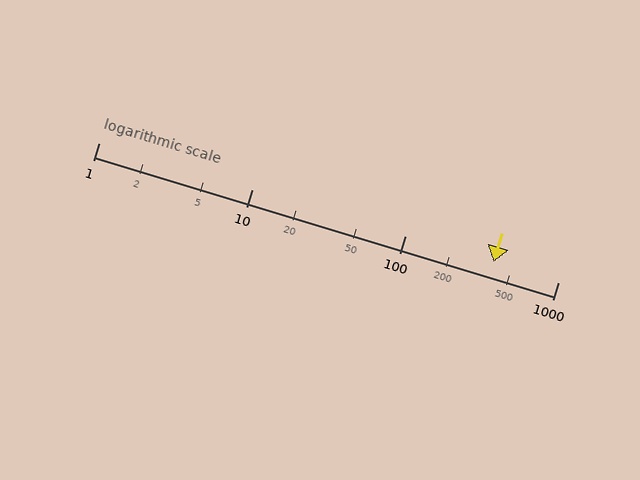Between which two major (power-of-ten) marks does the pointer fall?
The pointer is between 100 and 1000.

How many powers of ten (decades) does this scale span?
The scale spans 3 decades, from 1 to 1000.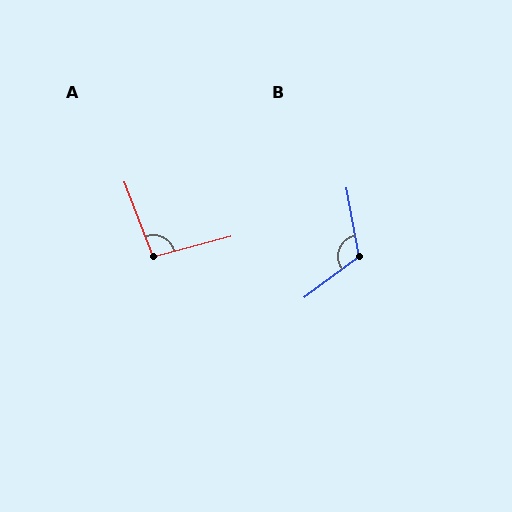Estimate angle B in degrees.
Approximately 116 degrees.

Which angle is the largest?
B, at approximately 116 degrees.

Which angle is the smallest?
A, at approximately 97 degrees.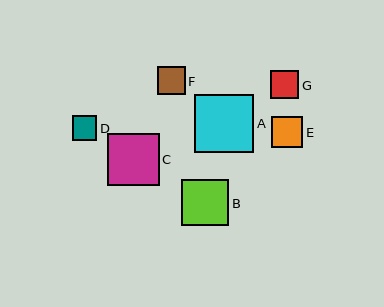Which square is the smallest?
Square D is the smallest with a size of approximately 25 pixels.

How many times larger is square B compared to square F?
Square B is approximately 1.7 times the size of square F.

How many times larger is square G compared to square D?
Square G is approximately 1.1 times the size of square D.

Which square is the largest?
Square A is the largest with a size of approximately 59 pixels.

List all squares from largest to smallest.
From largest to smallest: A, C, B, E, G, F, D.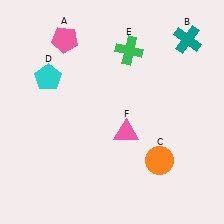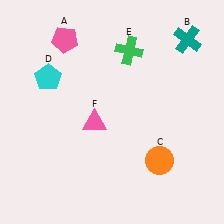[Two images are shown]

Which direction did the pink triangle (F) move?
The pink triangle (F) moved left.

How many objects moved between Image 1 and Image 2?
1 object moved between the two images.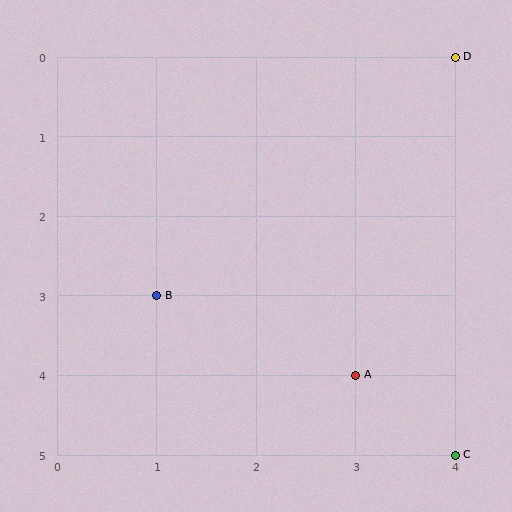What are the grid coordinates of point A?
Point A is at grid coordinates (3, 4).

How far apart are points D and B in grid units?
Points D and B are 3 columns and 3 rows apart (about 4.2 grid units diagonally).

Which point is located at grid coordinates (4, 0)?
Point D is at (4, 0).